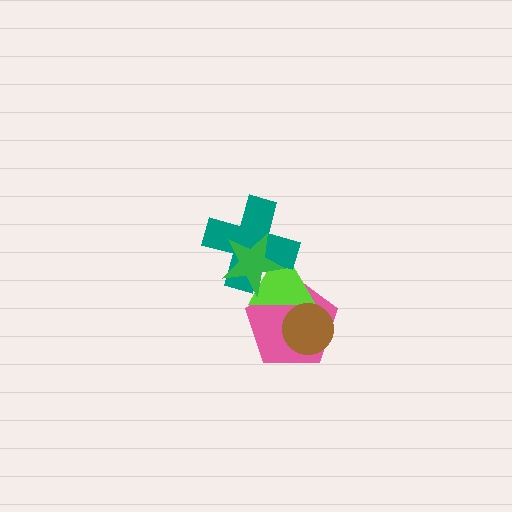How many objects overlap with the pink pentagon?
3 objects overlap with the pink pentagon.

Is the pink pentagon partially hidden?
Yes, it is partially covered by another shape.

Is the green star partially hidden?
No, no other shape covers it.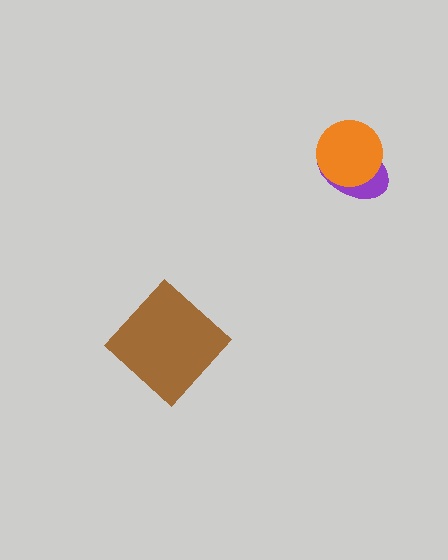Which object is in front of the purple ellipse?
The orange circle is in front of the purple ellipse.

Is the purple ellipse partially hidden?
Yes, it is partially covered by another shape.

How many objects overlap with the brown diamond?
0 objects overlap with the brown diamond.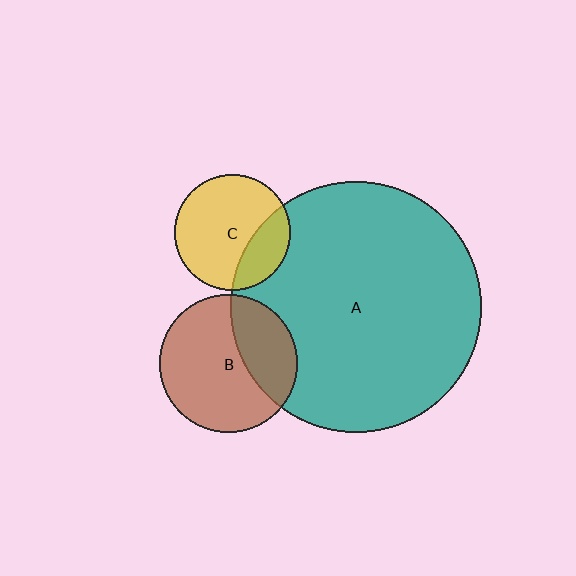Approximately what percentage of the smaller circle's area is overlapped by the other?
Approximately 30%.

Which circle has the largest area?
Circle A (teal).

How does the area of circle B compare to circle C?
Approximately 1.4 times.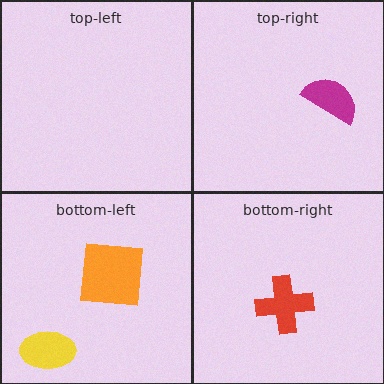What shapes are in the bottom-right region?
The red cross.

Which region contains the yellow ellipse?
The bottom-left region.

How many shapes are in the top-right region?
1.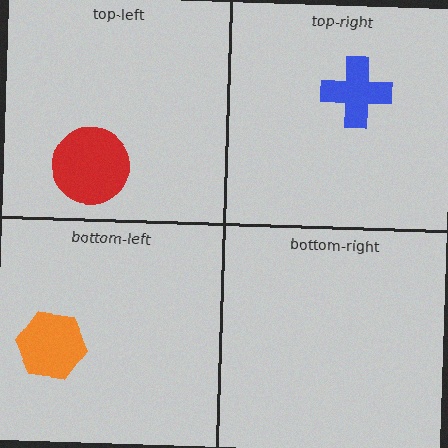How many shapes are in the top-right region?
1.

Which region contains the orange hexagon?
The bottom-left region.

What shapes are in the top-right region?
The blue cross.